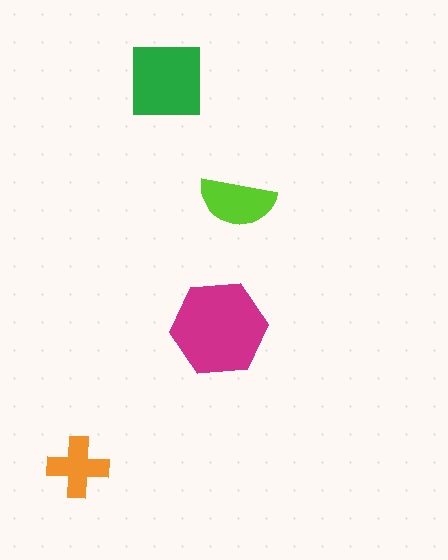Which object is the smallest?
The orange cross.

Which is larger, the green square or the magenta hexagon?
The magenta hexagon.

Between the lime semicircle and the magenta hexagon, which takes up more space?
The magenta hexagon.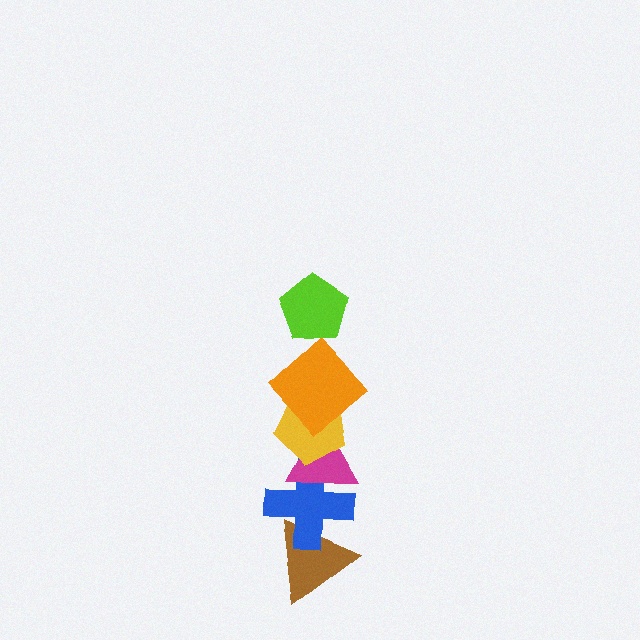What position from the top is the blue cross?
The blue cross is 5th from the top.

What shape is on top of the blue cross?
The magenta triangle is on top of the blue cross.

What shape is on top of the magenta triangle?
The yellow pentagon is on top of the magenta triangle.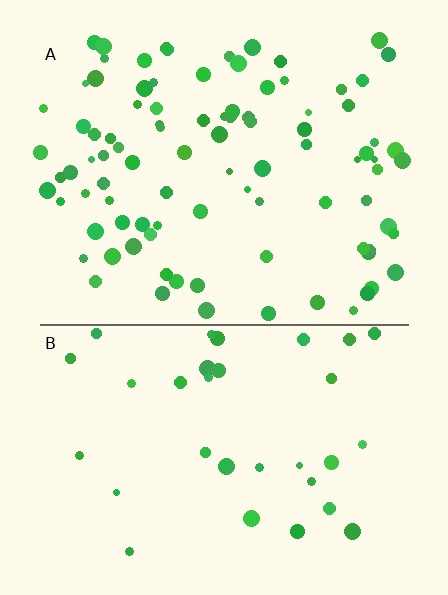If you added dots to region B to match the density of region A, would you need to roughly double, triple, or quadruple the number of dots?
Approximately triple.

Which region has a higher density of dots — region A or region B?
A (the top).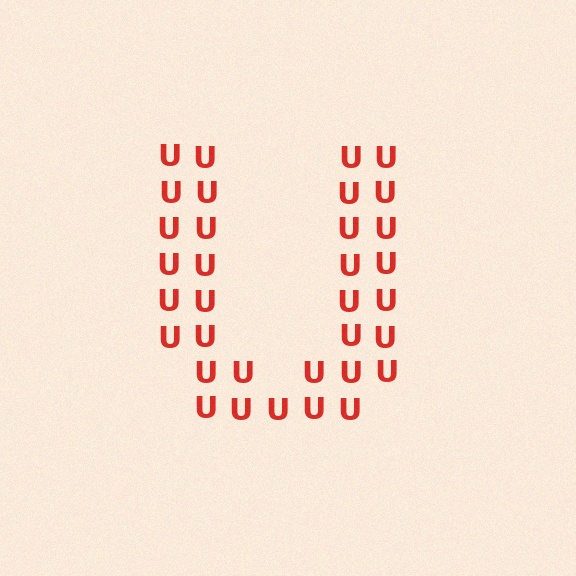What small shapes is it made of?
It is made of small letter U's.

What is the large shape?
The large shape is the letter U.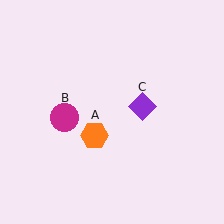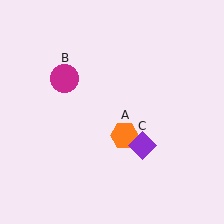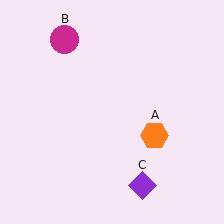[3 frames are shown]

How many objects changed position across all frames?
3 objects changed position: orange hexagon (object A), magenta circle (object B), purple diamond (object C).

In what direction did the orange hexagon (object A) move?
The orange hexagon (object A) moved right.